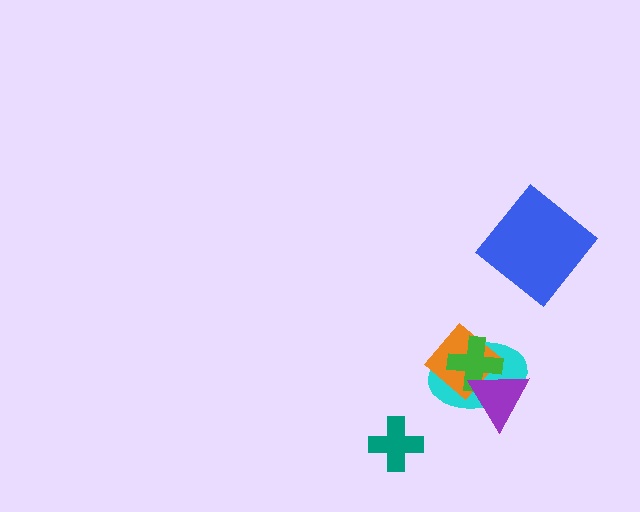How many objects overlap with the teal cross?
0 objects overlap with the teal cross.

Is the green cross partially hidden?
Yes, it is partially covered by another shape.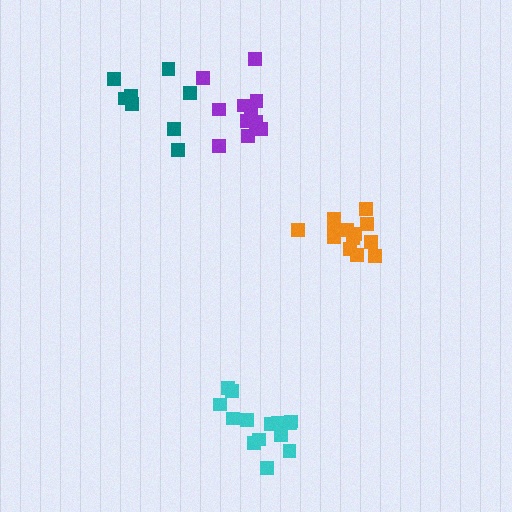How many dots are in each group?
Group 1: 14 dots, Group 2: 11 dots, Group 3: 13 dots, Group 4: 8 dots (46 total).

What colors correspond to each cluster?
The clusters are colored: cyan, purple, orange, teal.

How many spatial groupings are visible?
There are 4 spatial groupings.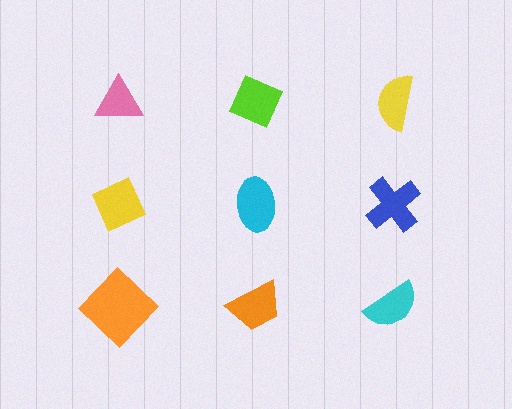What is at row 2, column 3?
A blue cross.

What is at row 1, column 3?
A yellow semicircle.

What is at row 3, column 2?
An orange trapezoid.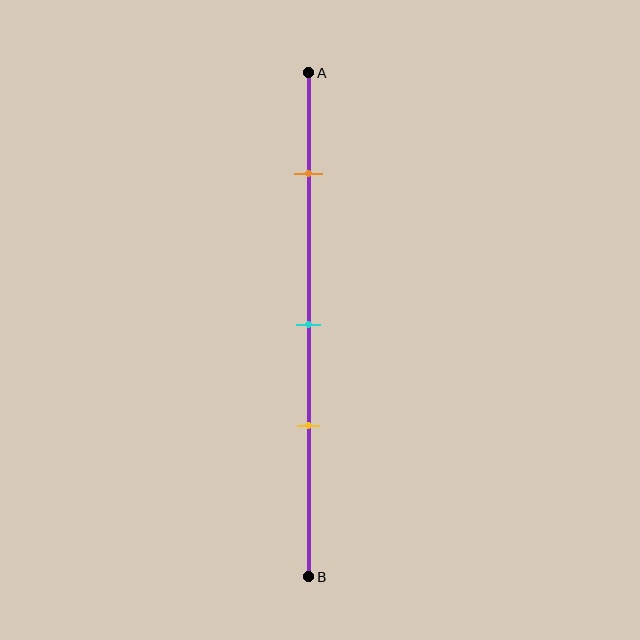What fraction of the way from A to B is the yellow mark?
The yellow mark is approximately 70% (0.7) of the way from A to B.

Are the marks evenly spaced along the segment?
No, the marks are not evenly spaced.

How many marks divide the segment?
There are 3 marks dividing the segment.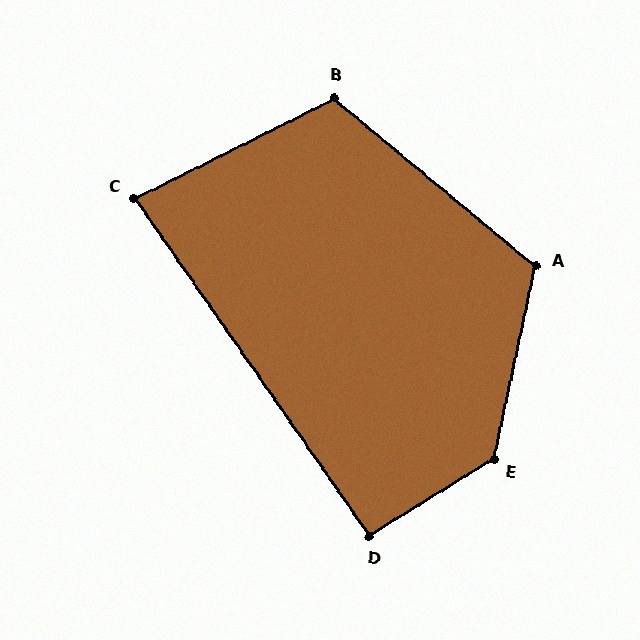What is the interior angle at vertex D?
Approximately 93 degrees (approximately right).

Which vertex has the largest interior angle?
E, at approximately 134 degrees.